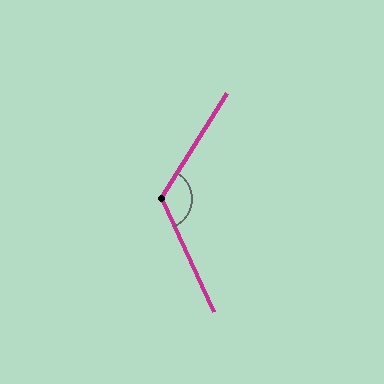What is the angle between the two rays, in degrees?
Approximately 123 degrees.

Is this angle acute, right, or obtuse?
It is obtuse.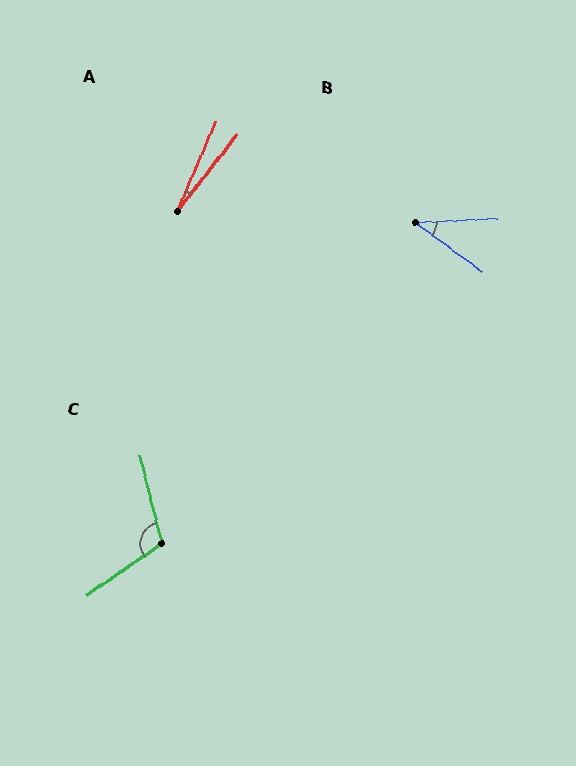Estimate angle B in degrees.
Approximately 39 degrees.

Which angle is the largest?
C, at approximately 111 degrees.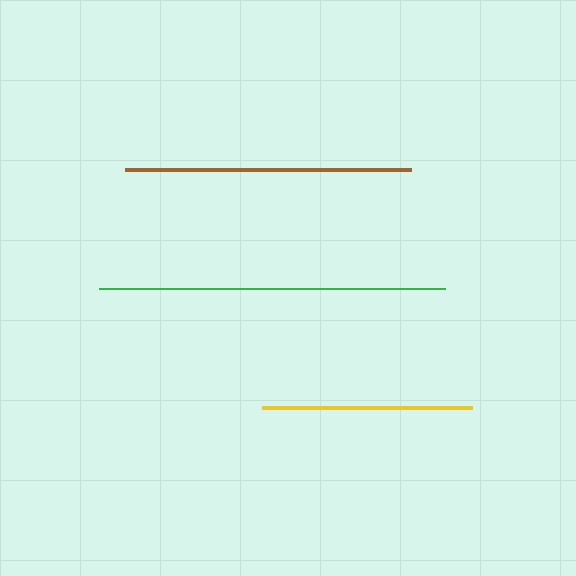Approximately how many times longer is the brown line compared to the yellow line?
The brown line is approximately 1.4 times the length of the yellow line.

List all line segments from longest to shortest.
From longest to shortest: green, brown, yellow.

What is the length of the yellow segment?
The yellow segment is approximately 210 pixels long.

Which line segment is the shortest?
The yellow line is the shortest at approximately 210 pixels.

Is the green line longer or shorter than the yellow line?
The green line is longer than the yellow line.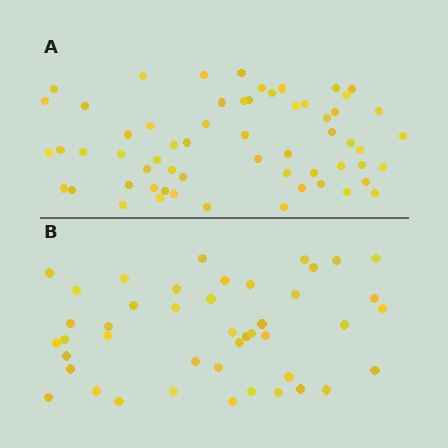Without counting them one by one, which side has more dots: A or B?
Region A (the top region) has more dots.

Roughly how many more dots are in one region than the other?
Region A has approximately 15 more dots than region B.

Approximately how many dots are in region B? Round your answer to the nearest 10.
About 40 dots. (The exact count is 44, which rounds to 40.)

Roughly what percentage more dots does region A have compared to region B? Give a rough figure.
About 35% more.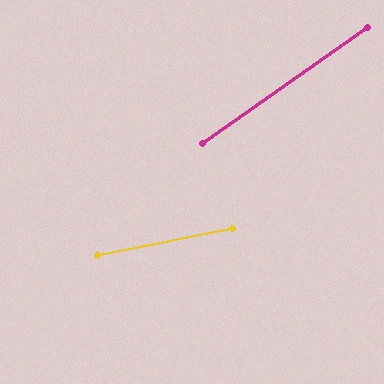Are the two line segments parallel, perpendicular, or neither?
Neither parallel nor perpendicular — they differ by about 24°.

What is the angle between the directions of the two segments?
Approximately 24 degrees.